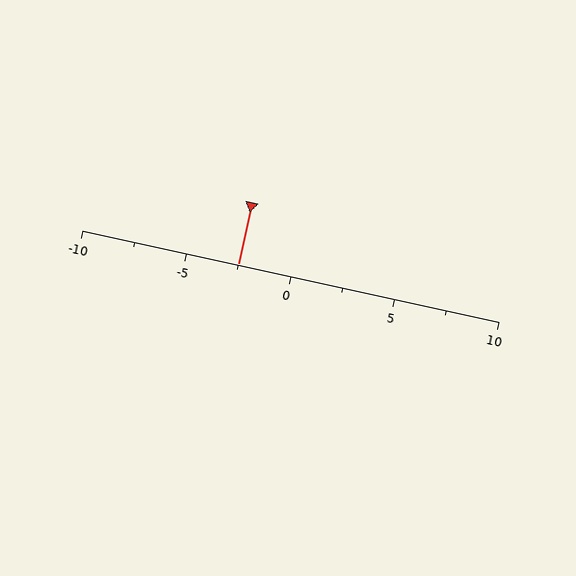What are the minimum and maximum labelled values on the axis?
The axis runs from -10 to 10.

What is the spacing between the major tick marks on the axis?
The major ticks are spaced 5 apart.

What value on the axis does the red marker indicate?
The marker indicates approximately -2.5.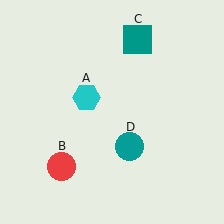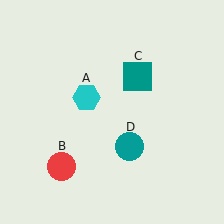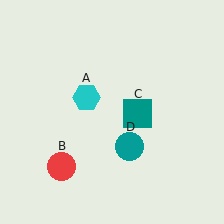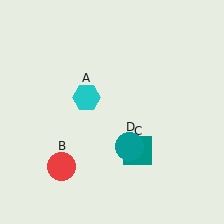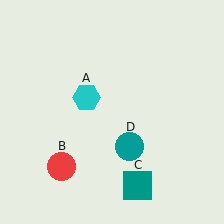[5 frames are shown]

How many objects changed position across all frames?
1 object changed position: teal square (object C).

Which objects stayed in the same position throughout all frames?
Cyan hexagon (object A) and red circle (object B) and teal circle (object D) remained stationary.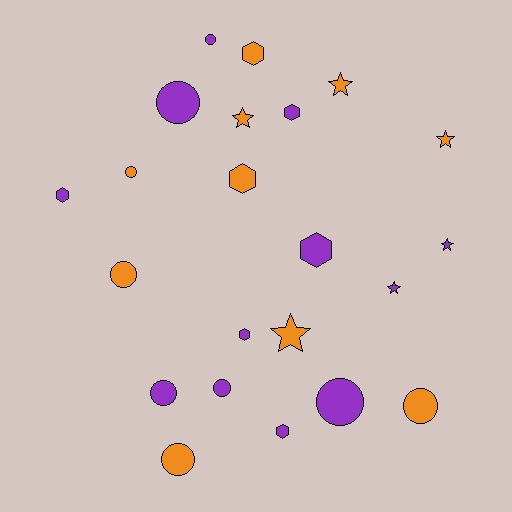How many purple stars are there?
There are 2 purple stars.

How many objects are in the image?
There are 22 objects.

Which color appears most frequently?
Purple, with 12 objects.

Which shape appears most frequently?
Circle, with 9 objects.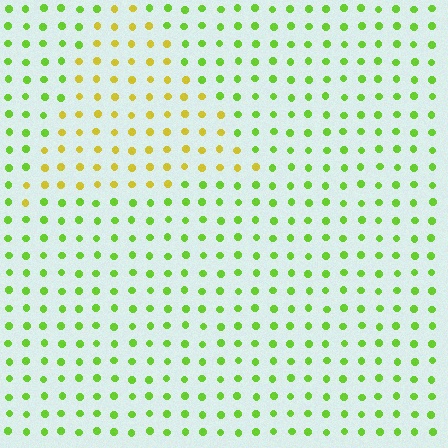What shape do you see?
I see a triangle.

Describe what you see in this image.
The image is filled with small lime elements in a uniform arrangement. A triangle-shaped region is visible where the elements are tinted to a slightly different hue, forming a subtle color boundary.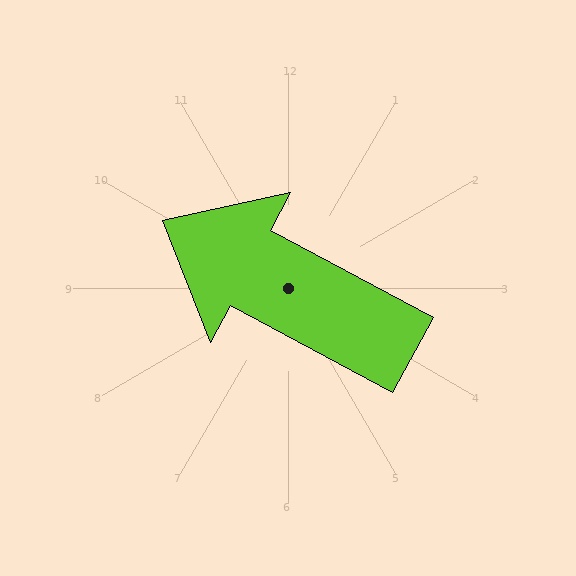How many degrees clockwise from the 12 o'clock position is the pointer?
Approximately 298 degrees.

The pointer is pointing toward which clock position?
Roughly 10 o'clock.